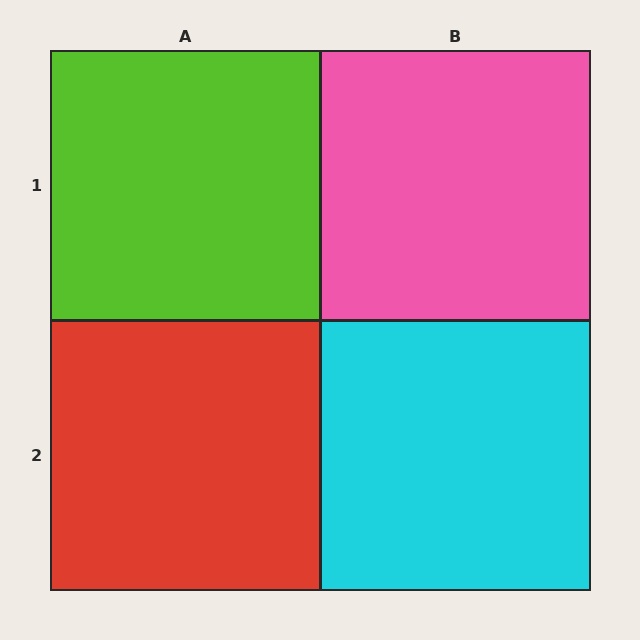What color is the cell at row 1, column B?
Pink.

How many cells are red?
1 cell is red.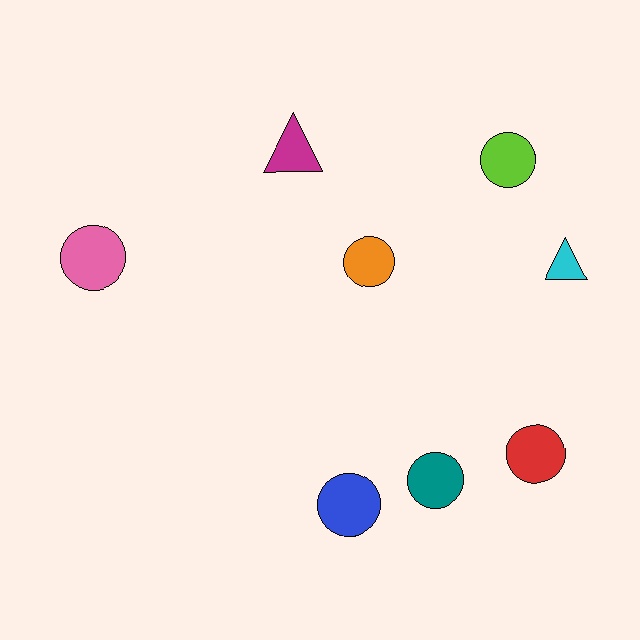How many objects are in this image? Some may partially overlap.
There are 8 objects.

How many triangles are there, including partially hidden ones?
There are 2 triangles.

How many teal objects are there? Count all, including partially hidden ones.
There is 1 teal object.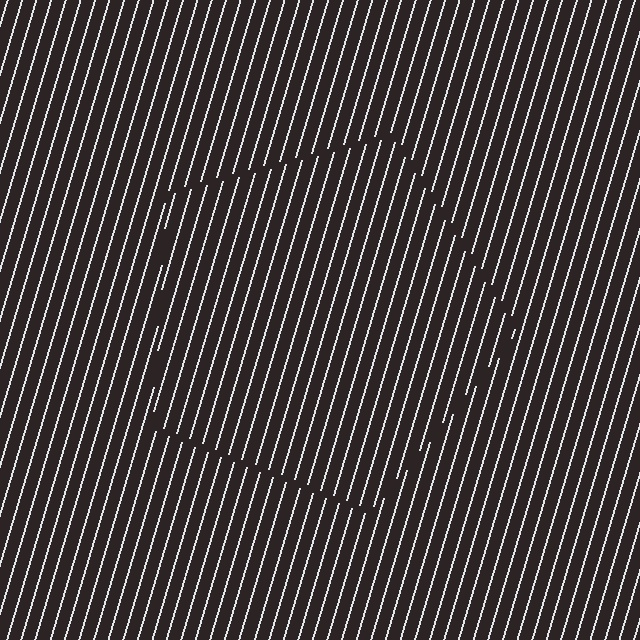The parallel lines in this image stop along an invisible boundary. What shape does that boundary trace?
An illusory pentagon. The interior of the shape contains the same grating, shifted by half a period — the contour is defined by the phase discontinuity where line-ends from the inner and outer gratings abut.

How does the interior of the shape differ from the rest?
The interior of the shape contains the same grating, shifted by half a period — the contour is defined by the phase discontinuity where line-ends from the inner and outer gratings abut.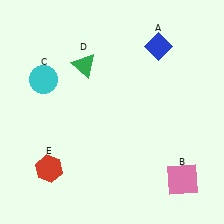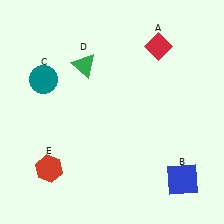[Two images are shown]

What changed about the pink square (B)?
In Image 1, B is pink. In Image 2, it changed to blue.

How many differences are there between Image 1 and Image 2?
There are 3 differences between the two images.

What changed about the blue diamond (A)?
In Image 1, A is blue. In Image 2, it changed to red.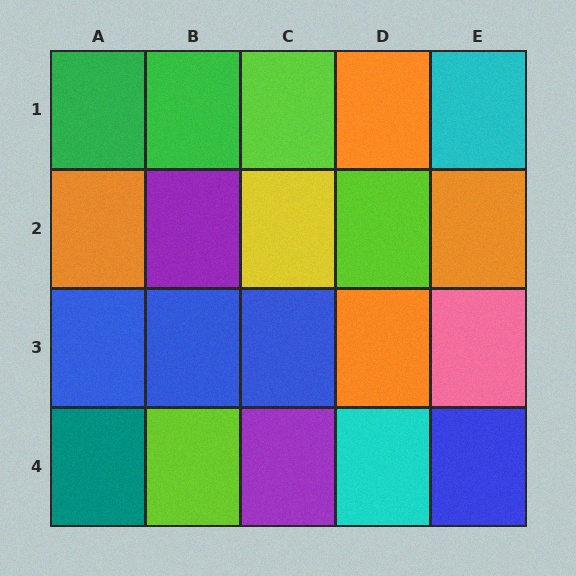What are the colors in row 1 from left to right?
Green, green, lime, orange, cyan.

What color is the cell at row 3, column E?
Pink.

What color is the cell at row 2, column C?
Yellow.